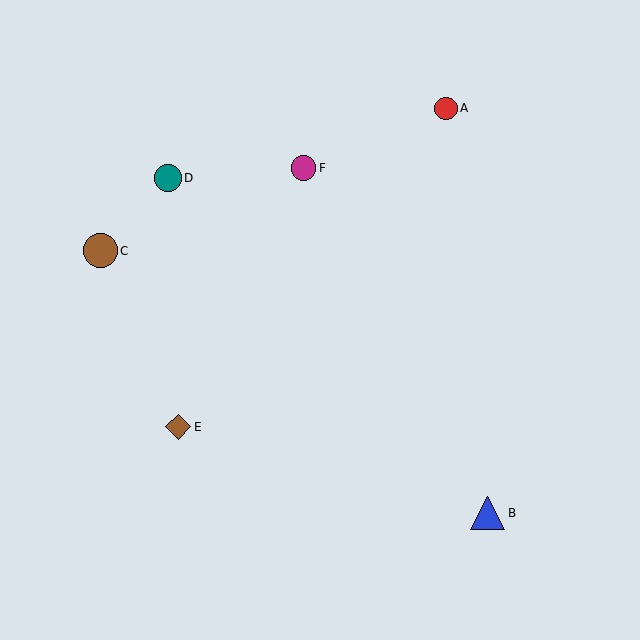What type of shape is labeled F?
Shape F is a magenta circle.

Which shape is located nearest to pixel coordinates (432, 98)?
The red circle (labeled A) at (446, 108) is nearest to that location.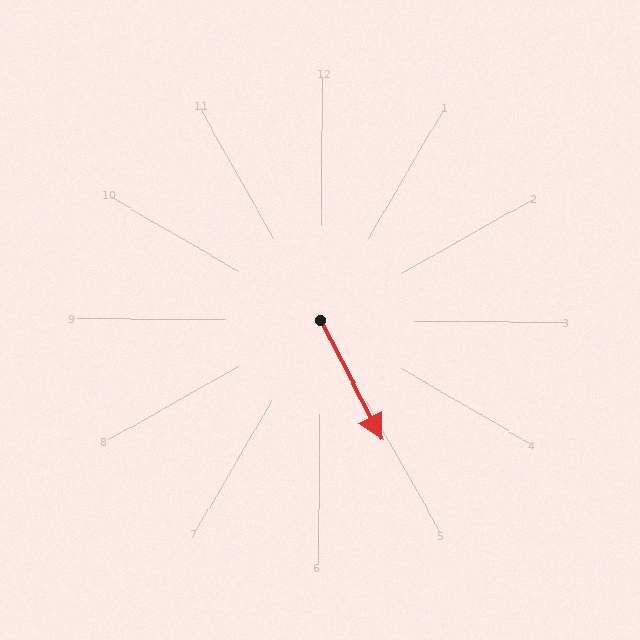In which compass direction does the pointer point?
Southeast.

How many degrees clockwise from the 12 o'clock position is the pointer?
Approximately 152 degrees.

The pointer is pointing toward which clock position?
Roughly 5 o'clock.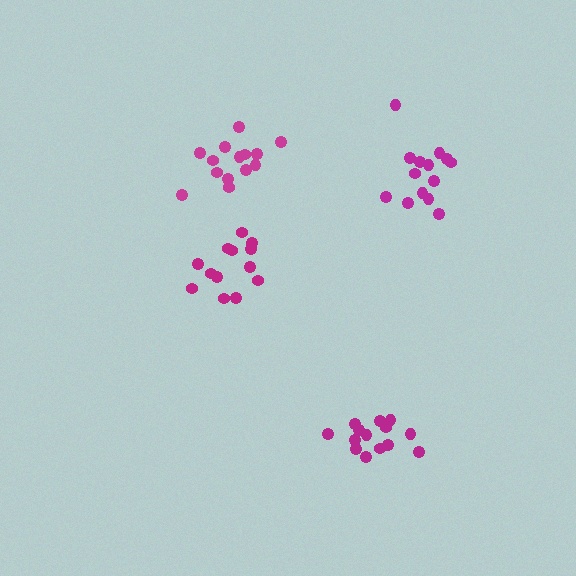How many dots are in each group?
Group 1: 14 dots, Group 2: 14 dots, Group 3: 13 dots, Group 4: 14 dots (55 total).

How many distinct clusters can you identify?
There are 4 distinct clusters.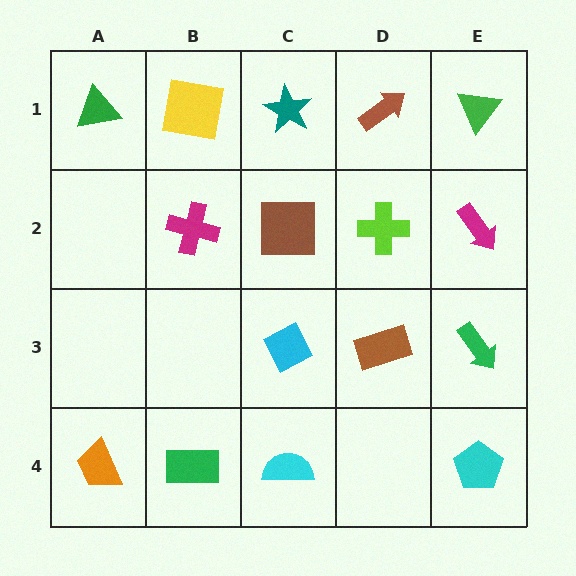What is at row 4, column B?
A green rectangle.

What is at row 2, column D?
A lime cross.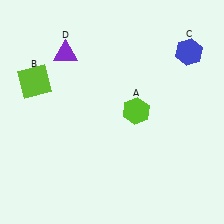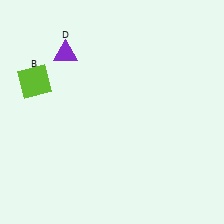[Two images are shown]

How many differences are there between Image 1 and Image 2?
There are 2 differences between the two images.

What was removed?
The lime hexagon (A), the blue hexagon (C) were removed in Image 2.